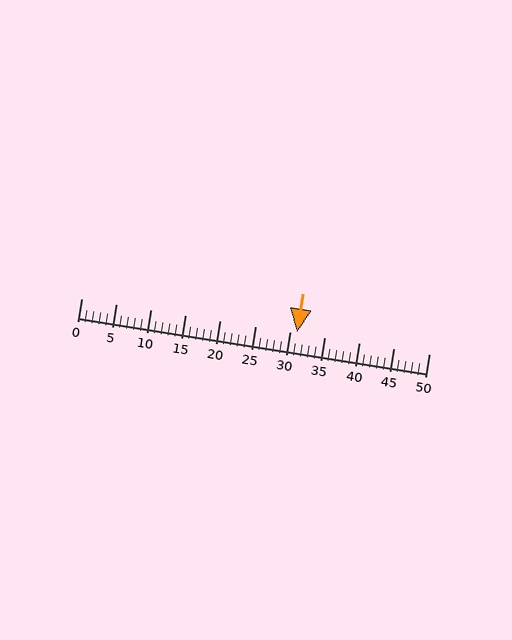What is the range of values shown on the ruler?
The ruler shows values from 0 to 50.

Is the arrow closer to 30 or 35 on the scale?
The arrow is closer to 30.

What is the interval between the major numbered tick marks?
The major tick marks are spaced 5 units apart.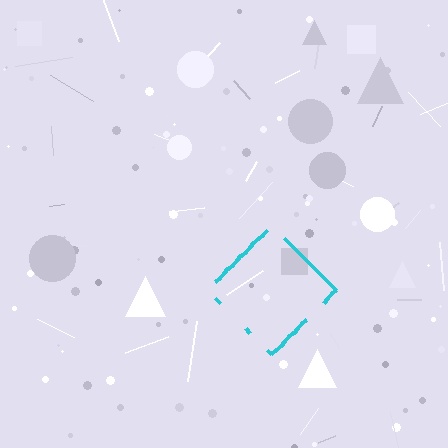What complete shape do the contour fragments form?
The contour fragments form a diamond.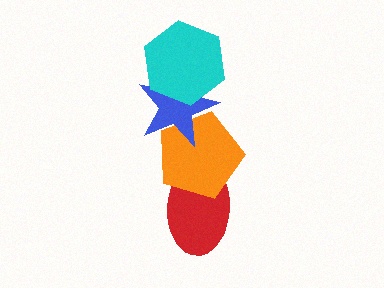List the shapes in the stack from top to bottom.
From top to bottom: the cyan hexagon, the blue star, the orange pentagon, the red ellipse.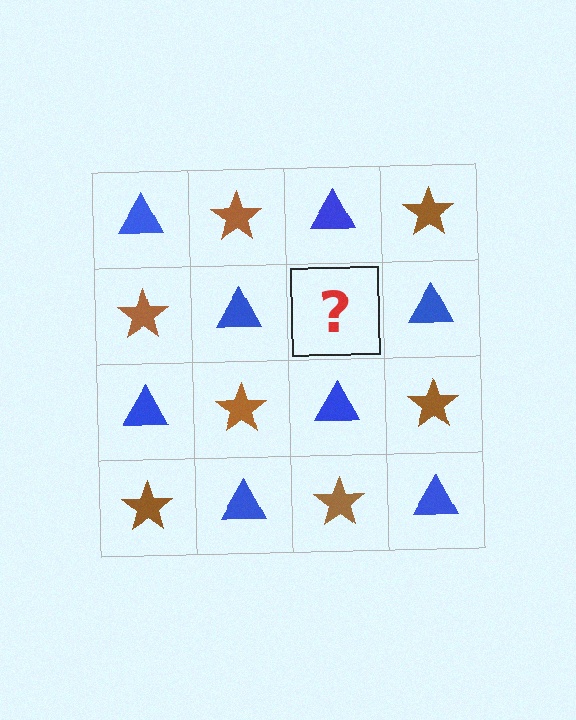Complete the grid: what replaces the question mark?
The question mark should be replaced with a brown star.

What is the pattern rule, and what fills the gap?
The rule is that it alternates blue triangle and brown star in a checkerboard pattern. The gap should be filled with a brown star.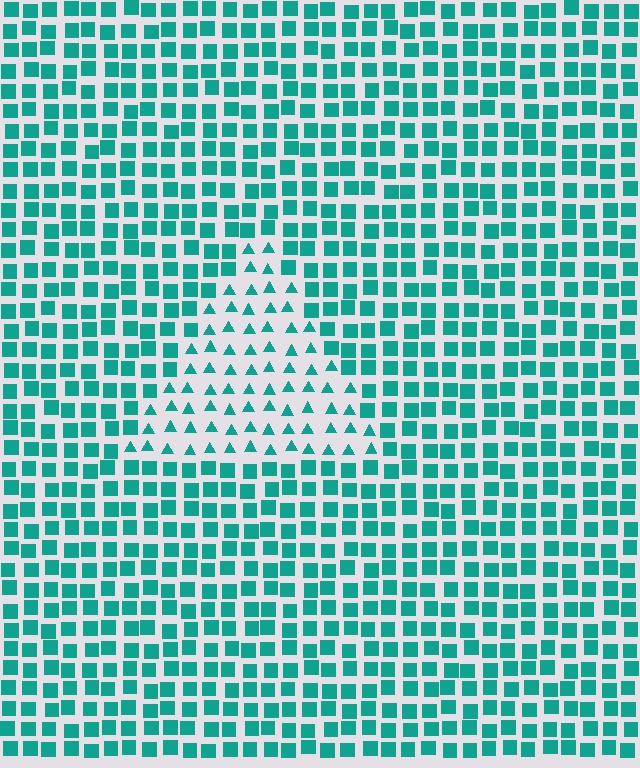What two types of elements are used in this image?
The image uses triangles inside the triangle region and squares outside it.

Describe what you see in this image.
The image is filled with small teal elements arranged in a uniform grid. A triangle-shaped region contains triangles, while the surrounding area contains squares. The boundary is defined purely by the change in element shape.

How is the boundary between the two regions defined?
The boundary is defined by a change in element shape: triangles inside vs. squares outside. All elements share the same color and spacing.